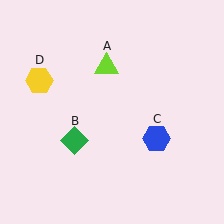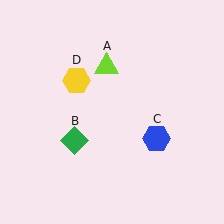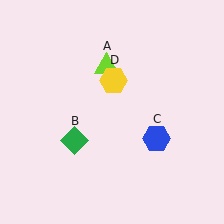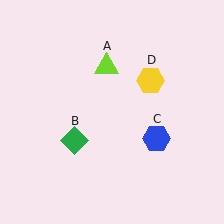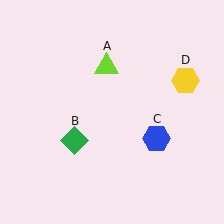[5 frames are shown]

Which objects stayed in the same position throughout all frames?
Lime triangle (object A) and green diamond (object B) and blue hexagon (object C) remained stationary.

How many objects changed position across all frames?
1 object changed position: yellow hexagon (object D).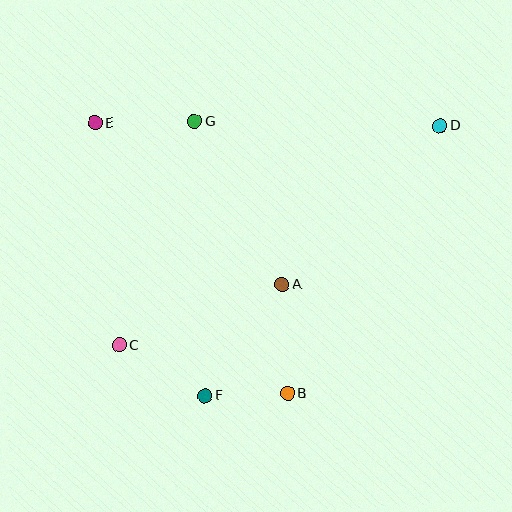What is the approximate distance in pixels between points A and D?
The distance between A and D is approximately 224 pixels.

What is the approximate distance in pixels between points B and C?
The distance between B and C is approximately 175 pixels.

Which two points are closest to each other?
Points B and F are closest to each other.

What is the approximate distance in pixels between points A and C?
The distance between A and C is approximately 174 pixels.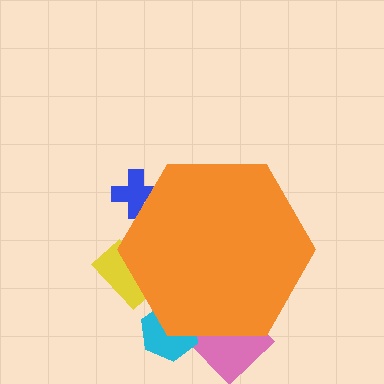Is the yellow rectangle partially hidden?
Yes, the yellow rectangle is partially hidden behind the orange hexagon.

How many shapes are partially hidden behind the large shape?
4 shapes are partially hidden.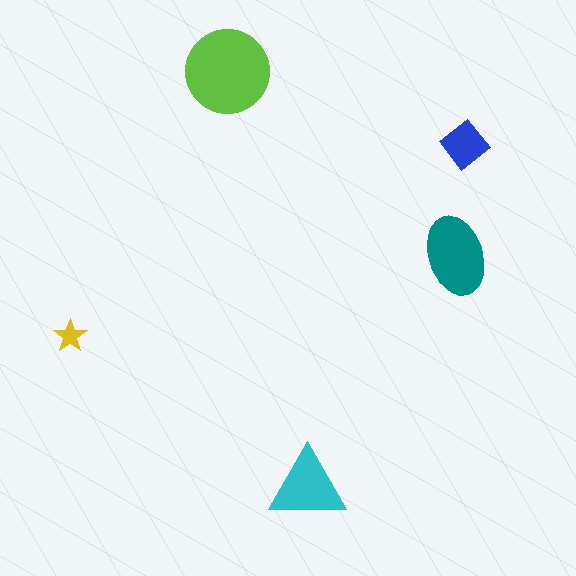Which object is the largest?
The lime circle.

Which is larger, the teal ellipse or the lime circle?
The lime circle.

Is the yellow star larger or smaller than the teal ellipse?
Smaller.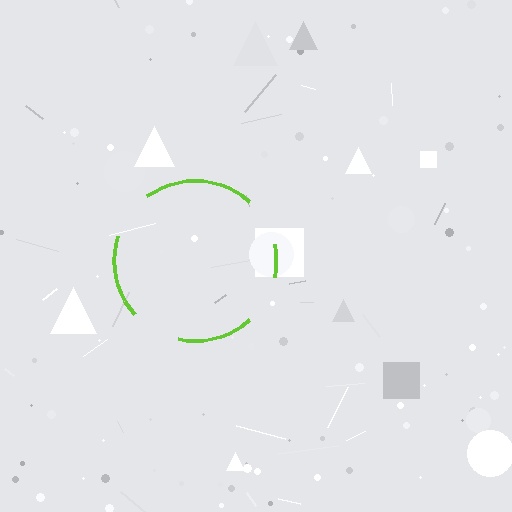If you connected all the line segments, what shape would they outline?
They would outline a circle.